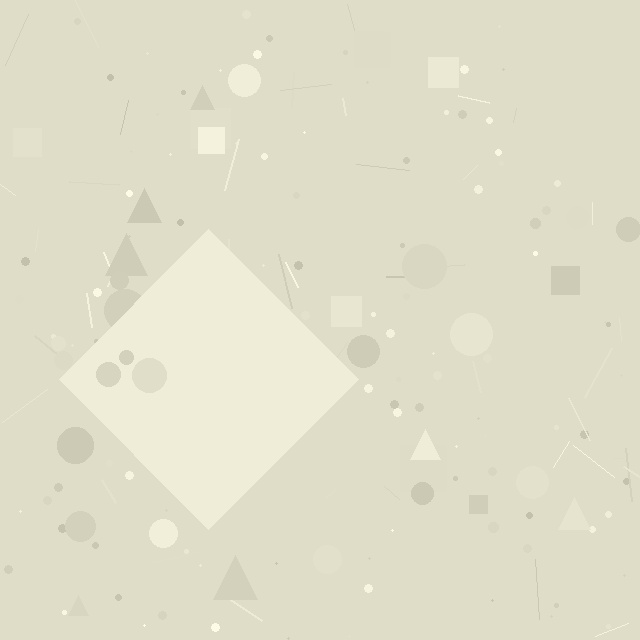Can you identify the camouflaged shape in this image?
The camouflaged shape is a diamond.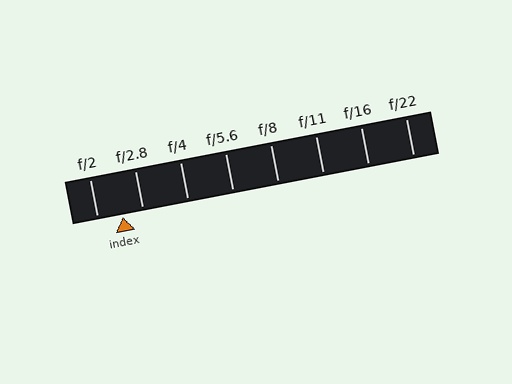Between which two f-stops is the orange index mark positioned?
The index mark is between f/2 and f/2.8.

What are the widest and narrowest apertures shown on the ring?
The widest aperture shown is f/2 and the narrowest is f/22.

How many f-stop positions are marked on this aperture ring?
There are 8 f-stop positions marked.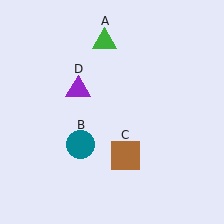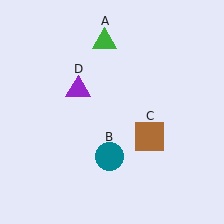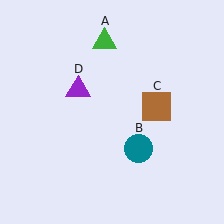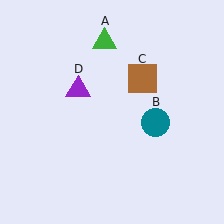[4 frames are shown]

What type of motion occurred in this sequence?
The teal circle (object B), brown square (object C) rotated counterclockwise around the center of the scene.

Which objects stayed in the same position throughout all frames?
Green triangle (object A) and purple triangle (object D) remained stationary.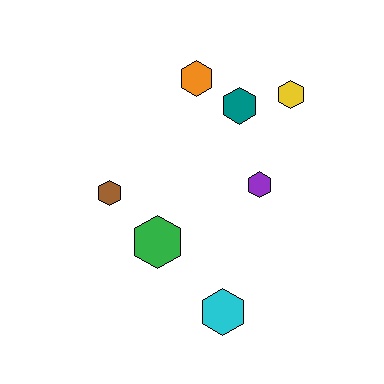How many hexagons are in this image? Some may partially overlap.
There are 7 hexagons.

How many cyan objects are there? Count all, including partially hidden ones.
There is 1 cyan object.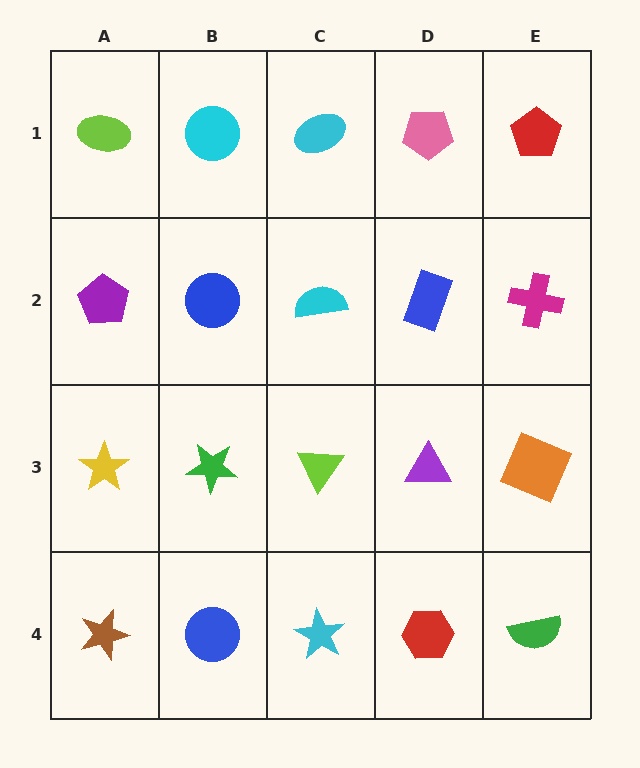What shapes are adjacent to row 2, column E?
A red pentagon (row 1, column E), an orange square (row 3, column E), a blue rectangle (row 2, column D).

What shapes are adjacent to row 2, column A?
A lime ellipse (row 1, column A), a yellow star (row 3, column A), a blue circle (row 2, column B).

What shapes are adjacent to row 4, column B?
A green star (row 3, column B), a brown star (row 4, column A), a cyan star (row 4, column C).